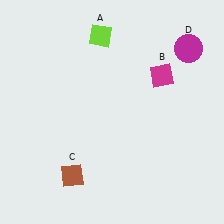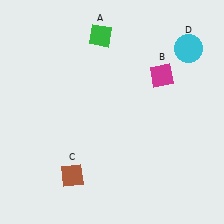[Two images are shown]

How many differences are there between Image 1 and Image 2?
There are 2 differences between the two images.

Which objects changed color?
A changed from lime to green. D changed from magenta to cyan.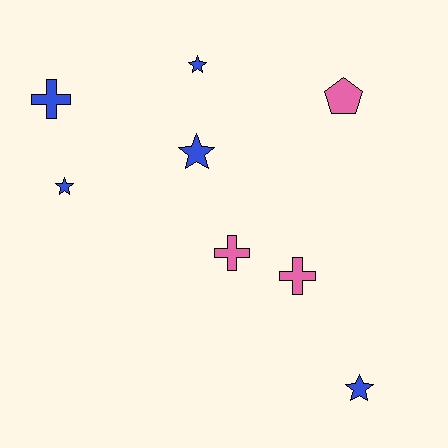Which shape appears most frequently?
Star, with 4 objects.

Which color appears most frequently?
Blue, with 5 objects.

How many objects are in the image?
There are 8 objects.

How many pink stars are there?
There are no pink stars.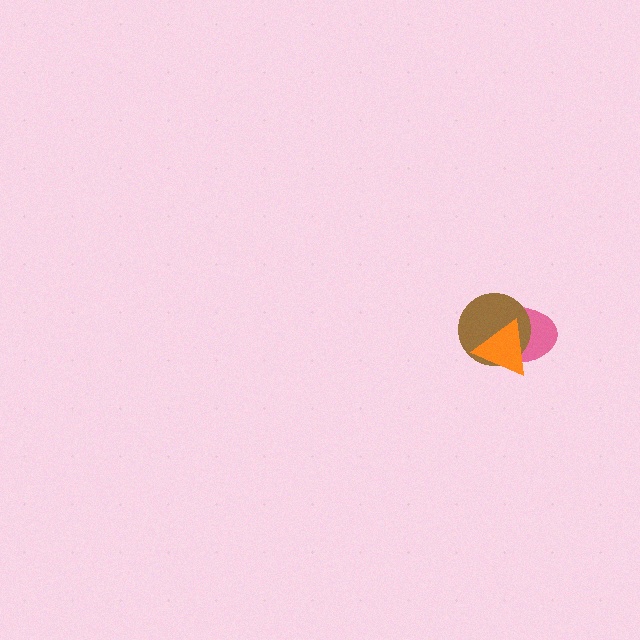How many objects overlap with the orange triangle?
2 objects overlap with the orange triangle.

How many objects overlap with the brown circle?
2 objects overlap with the brown circle.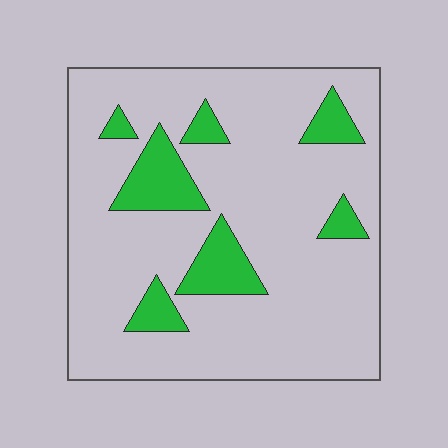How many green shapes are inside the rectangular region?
7.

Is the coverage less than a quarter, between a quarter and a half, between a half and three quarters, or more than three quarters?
Less than a quarter.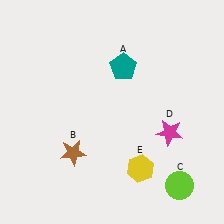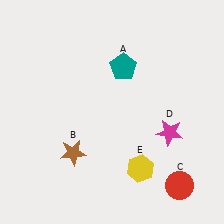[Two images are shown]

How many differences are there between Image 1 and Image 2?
There is 1 difference between the two images.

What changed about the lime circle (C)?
In Image 1, C is lime. In Image 2, it changed to red.